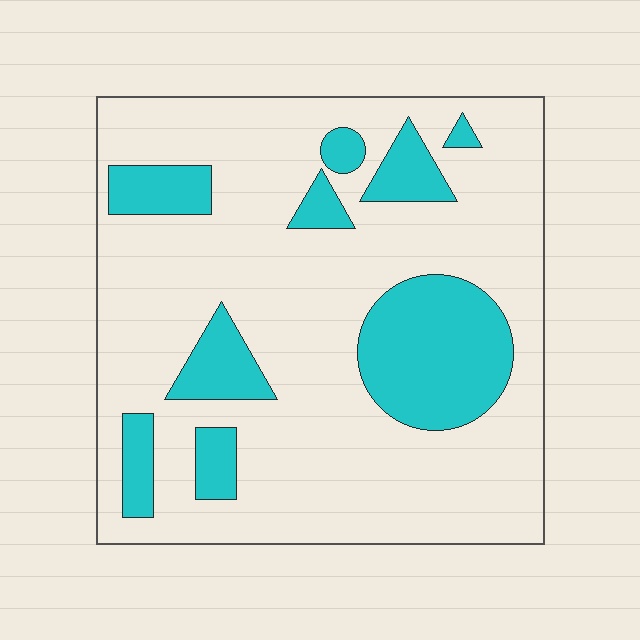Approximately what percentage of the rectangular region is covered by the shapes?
Approximately 25%.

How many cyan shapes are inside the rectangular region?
9.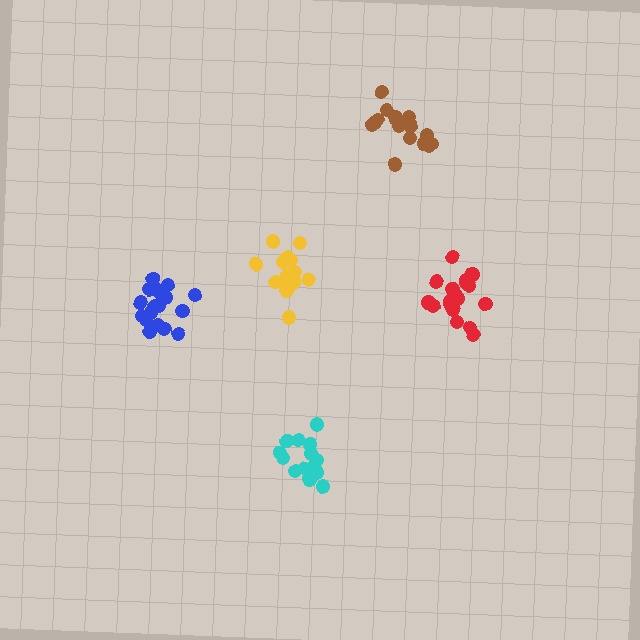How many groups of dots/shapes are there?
There are 5 groups.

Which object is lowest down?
The cyan cluster is bottommost.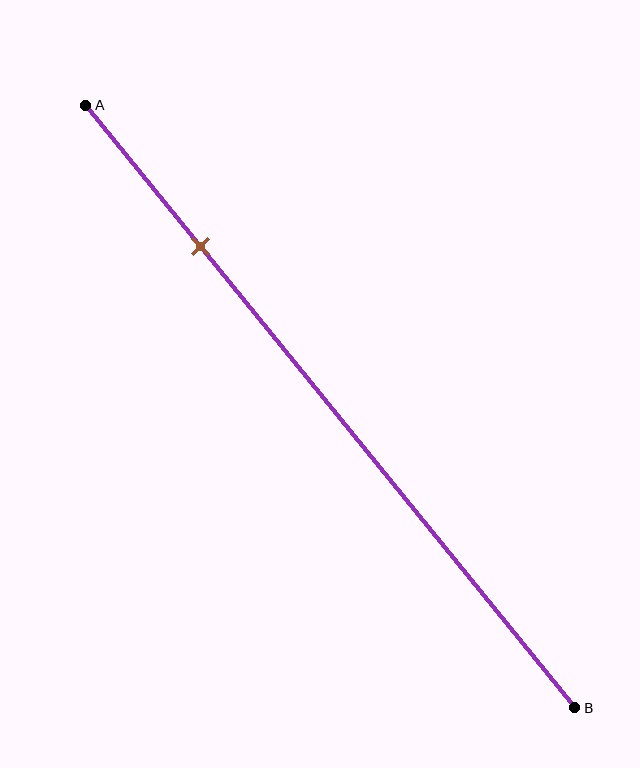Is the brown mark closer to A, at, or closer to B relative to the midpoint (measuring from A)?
The brown mark is closer to point A than the midpoint of segment AB.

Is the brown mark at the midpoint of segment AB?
No, the mark is at about 25% from A, not at the 50% midpoint.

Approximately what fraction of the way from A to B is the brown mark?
The brown mark is approximately 25% of the way from A to B.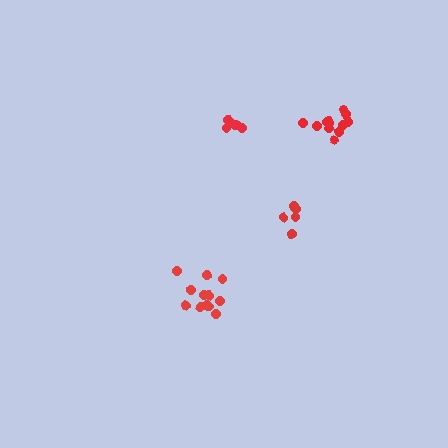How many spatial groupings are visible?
There are 4 spatial groupings.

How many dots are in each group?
Group 1: 12 dots, Group 2: 6 dots, Group 3: 12 dots, Group 4: 6 dots (36 total).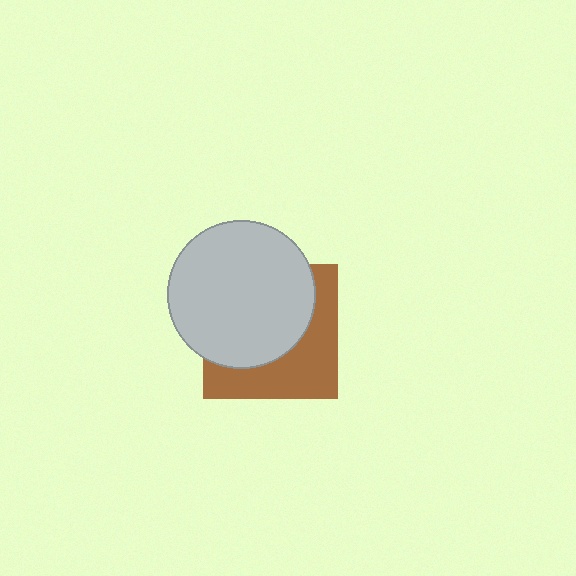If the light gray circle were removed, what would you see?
You would see the complete brown square.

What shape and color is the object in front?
The object in front is a light gray circle.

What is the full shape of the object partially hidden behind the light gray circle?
The partially hidden object is a brown square.